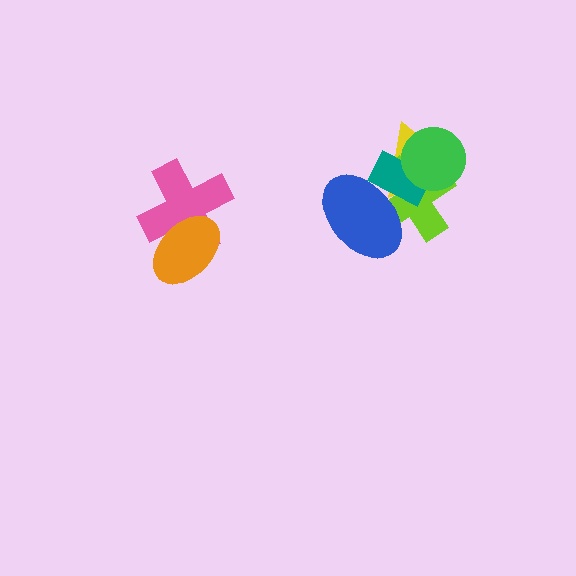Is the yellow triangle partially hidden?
Yes, it is partially covered by another shape.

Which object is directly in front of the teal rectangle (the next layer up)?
The blue ellipse is directly in front of the teal rectangle.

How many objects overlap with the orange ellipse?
1 object overlaps with the orange ellipse.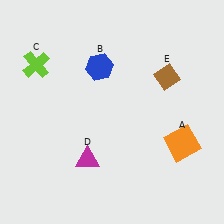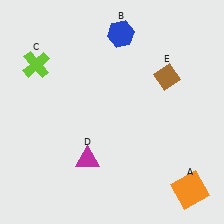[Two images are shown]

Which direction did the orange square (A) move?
The orange square (A) moved down.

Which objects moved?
The objects that moved are: the orange square (A), the blue hexagon (B).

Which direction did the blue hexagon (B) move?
The blue hexagon (B) moved up.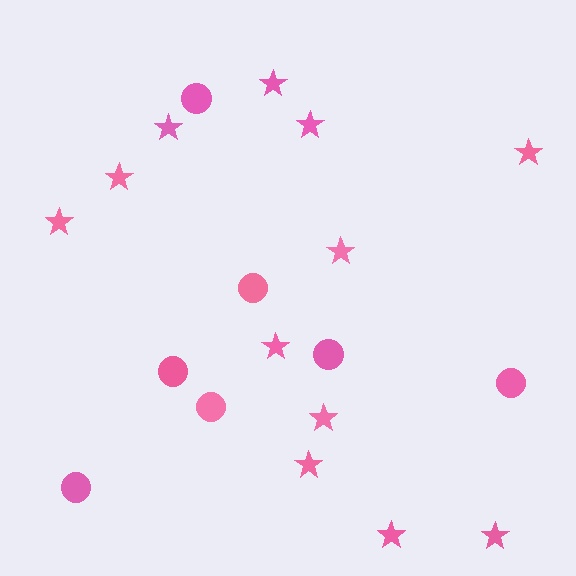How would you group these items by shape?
There are 2 groups: one group of stars (12) and one group of circles (7).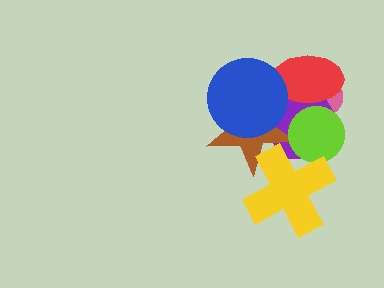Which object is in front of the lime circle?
The yellow cross is in front of the lime circle.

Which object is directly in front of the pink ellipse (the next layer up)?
The purple hexagon is directly in front of the pink ellipse.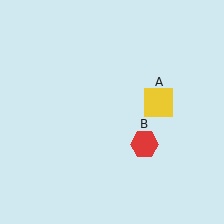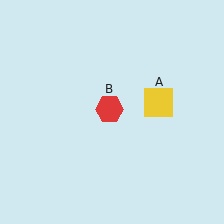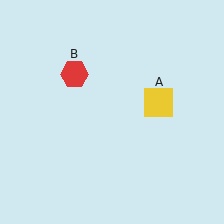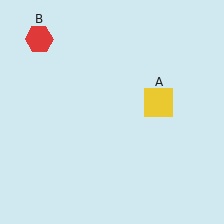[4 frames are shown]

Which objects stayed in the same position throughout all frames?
Yellow square (object A) remained stationary.